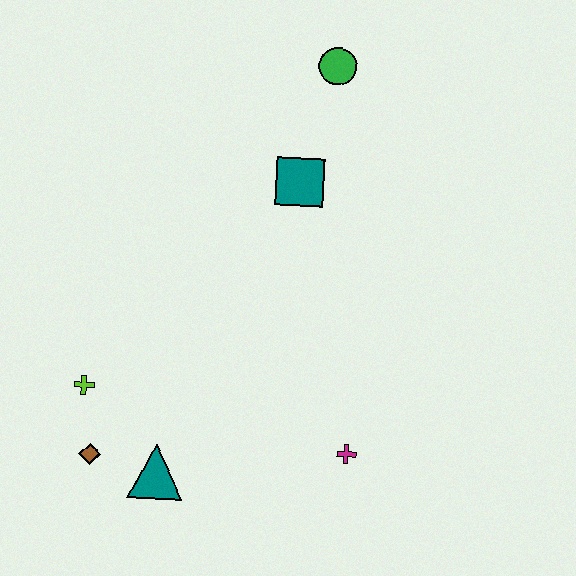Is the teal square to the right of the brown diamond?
Yes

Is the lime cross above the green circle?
No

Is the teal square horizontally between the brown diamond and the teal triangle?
No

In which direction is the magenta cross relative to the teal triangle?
The magenta cross is to the right of the teal triangle.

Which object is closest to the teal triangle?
The brown diamond is closest to the teal triangle.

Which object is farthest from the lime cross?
The green circle is farthest from the lime cross.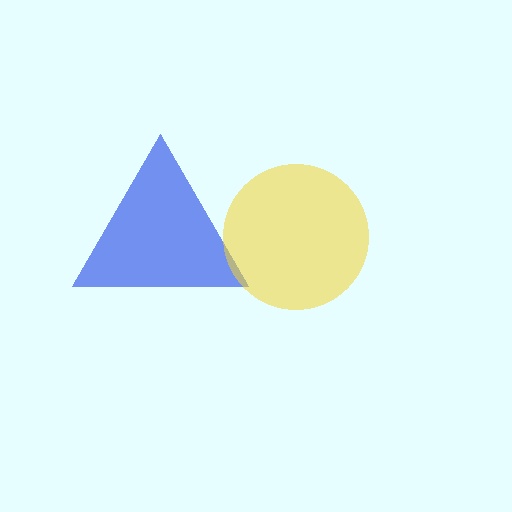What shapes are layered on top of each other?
The layered shapes are: a blue triangle, a yellow circle.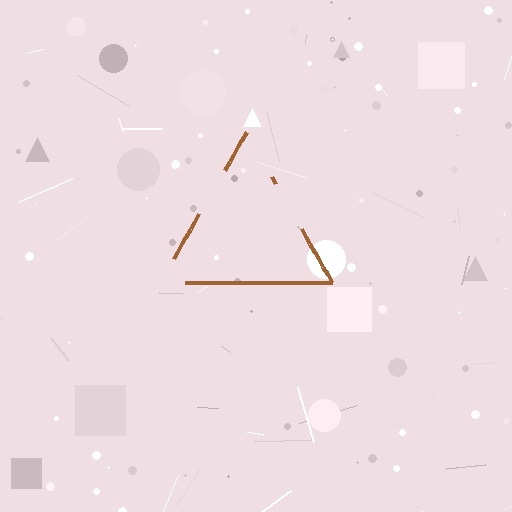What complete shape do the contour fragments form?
The contour fragments form a triangle.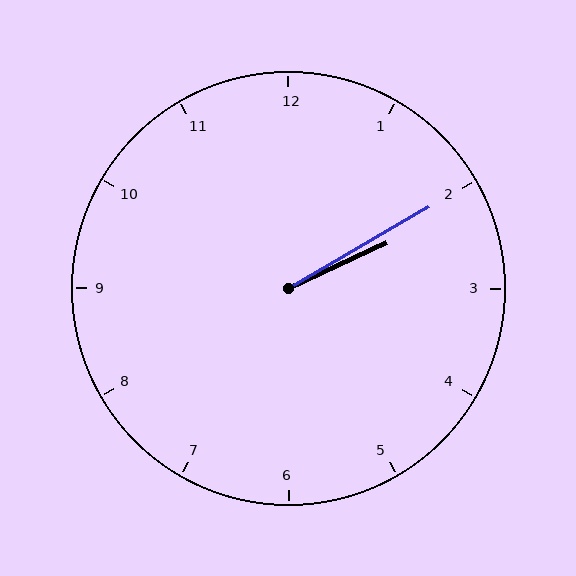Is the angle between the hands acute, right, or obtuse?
It is acute.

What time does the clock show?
2:10.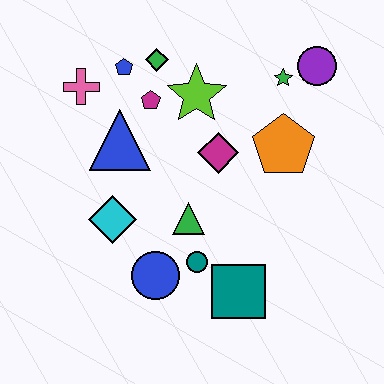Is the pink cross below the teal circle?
No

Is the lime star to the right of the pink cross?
Yes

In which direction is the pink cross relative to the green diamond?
The pink cross is to the left of the green diamond.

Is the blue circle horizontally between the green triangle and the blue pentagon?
Yes